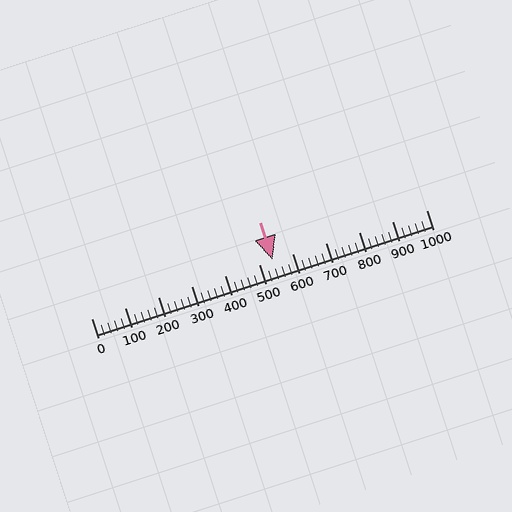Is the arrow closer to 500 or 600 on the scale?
The arrow is closer to 500.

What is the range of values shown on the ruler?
The ruler shows values from 0 to 1000.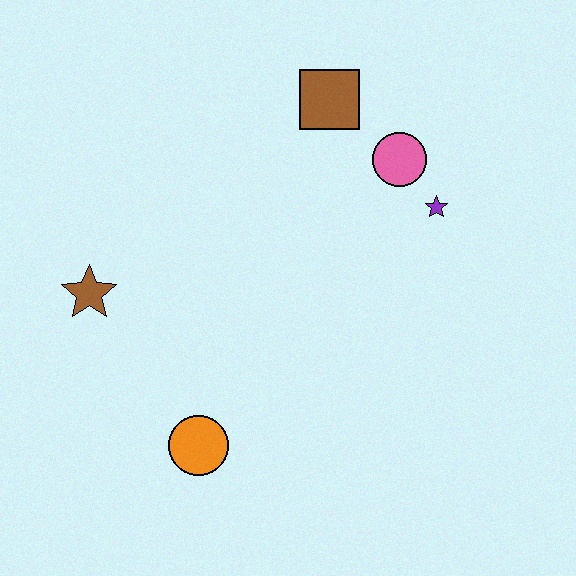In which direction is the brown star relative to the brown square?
The brown star is to the left of the brown square.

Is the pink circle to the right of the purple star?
No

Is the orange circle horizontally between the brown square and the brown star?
Yes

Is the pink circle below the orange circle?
No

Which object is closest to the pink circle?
The purple star is closest to the pink circle.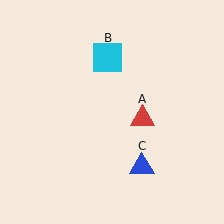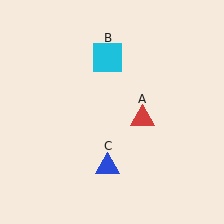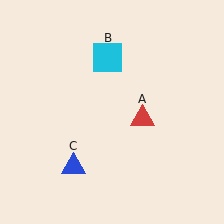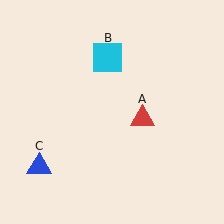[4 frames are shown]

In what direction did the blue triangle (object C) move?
The blue triangle (object C) moved left.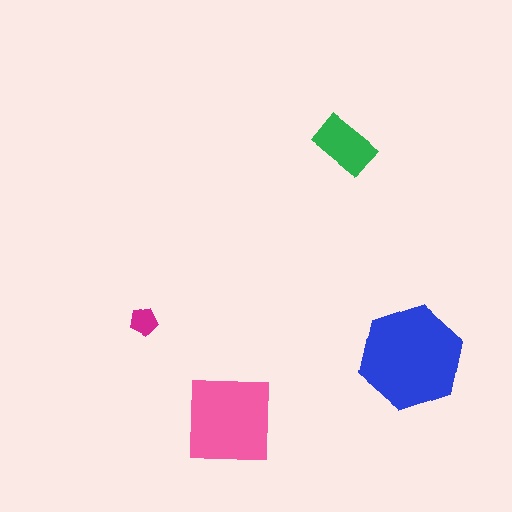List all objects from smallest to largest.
The magenta pentagon, the green rectangle, the pink square, the blue hexagon.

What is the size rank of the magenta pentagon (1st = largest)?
4th.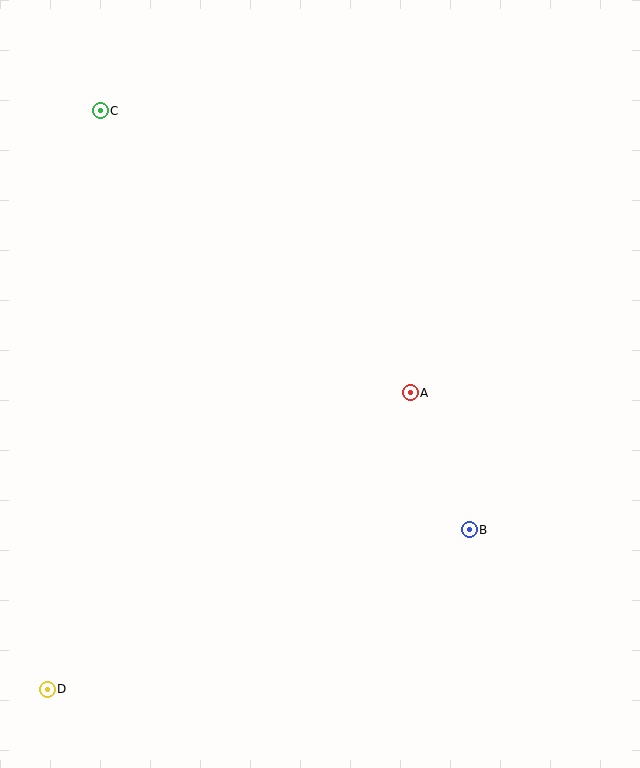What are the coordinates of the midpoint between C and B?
The midpoint between C and B is at (285, 320).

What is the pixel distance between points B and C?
The distance between B and C is 558 pixels.